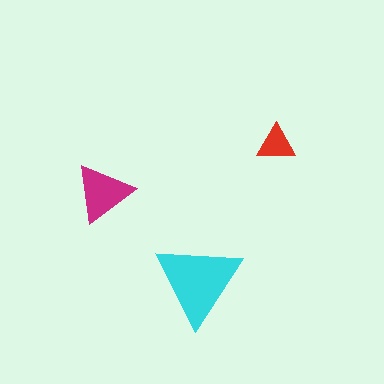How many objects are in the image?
There are 3 objects in the image.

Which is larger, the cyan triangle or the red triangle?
The cyan one.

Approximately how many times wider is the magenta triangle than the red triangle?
About 1.5 times wider.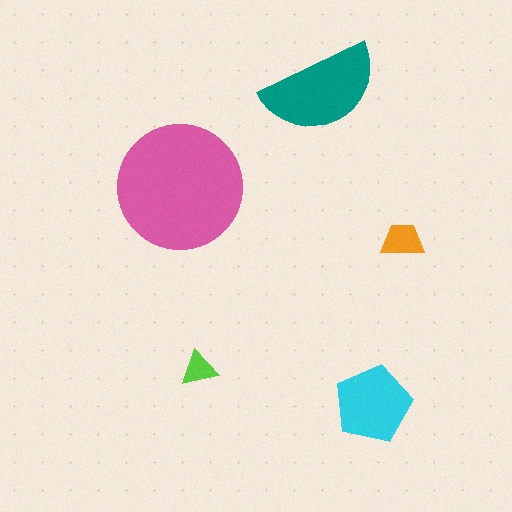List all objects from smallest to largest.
The lime triangle, the orange trapezoid, the cyan pentagon, the teal semicircle, the pink circle.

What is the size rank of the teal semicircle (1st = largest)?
2nd.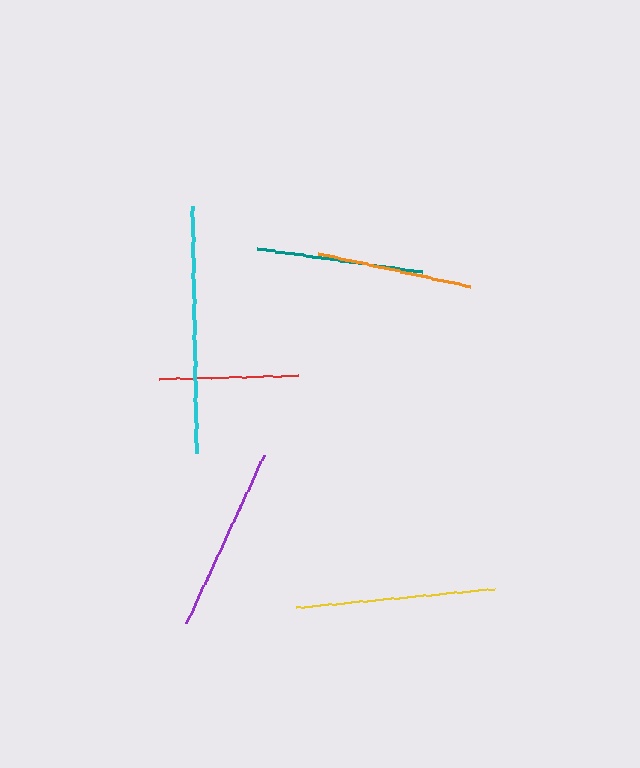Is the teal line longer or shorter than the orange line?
The teal line is longer than the orange line.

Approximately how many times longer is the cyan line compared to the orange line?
The cyan line is approximately 1.6 times the length of the orange line.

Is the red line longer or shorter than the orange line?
The orange line is longer than the red line.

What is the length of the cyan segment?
The cyan segment is approximately 247 pixels long.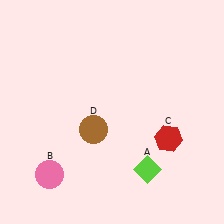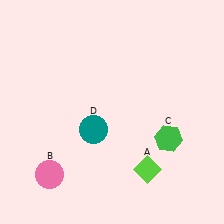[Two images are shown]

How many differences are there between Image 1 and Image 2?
There are 2 differences between the two images.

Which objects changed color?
C changed from red to green. D changed from brown to teal.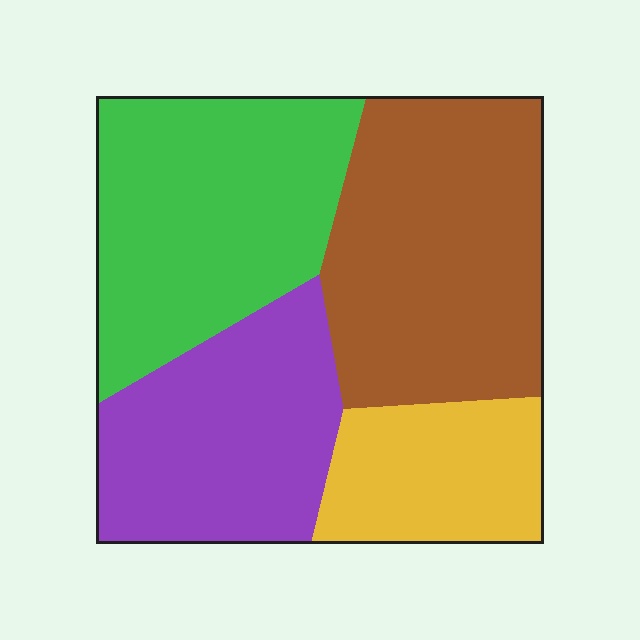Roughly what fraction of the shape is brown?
Brown takes up between a sixth and a third of the shape.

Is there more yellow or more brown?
Brown.